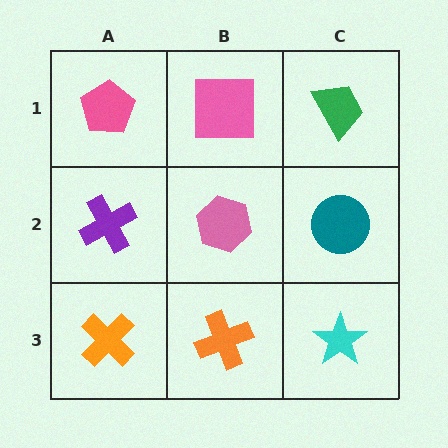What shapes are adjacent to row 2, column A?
A pink pentagon (row 1, column A), an orange cross (row 3, column A), a pink hexagon (row 2, column B).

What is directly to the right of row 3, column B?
A cyan star.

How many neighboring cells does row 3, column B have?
3.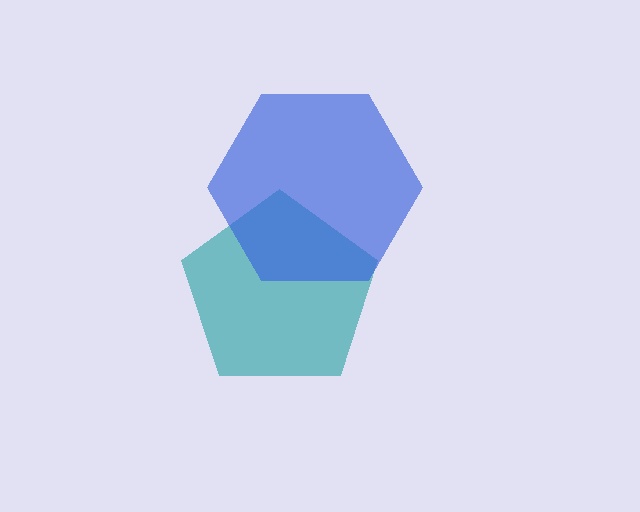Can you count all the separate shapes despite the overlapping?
Yes, there are 2 separate shapes.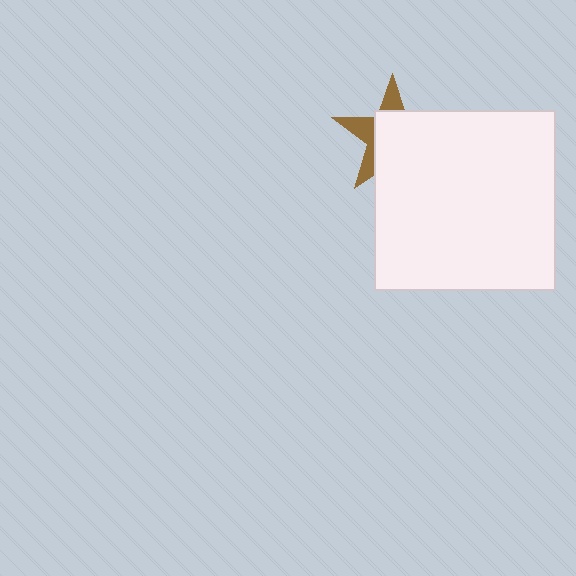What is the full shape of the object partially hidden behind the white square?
The partially hidden object is a brown star.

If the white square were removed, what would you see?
You would see the complete brown star.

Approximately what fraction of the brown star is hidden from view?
Roughly 67% of the brown star is hidden behind the white square.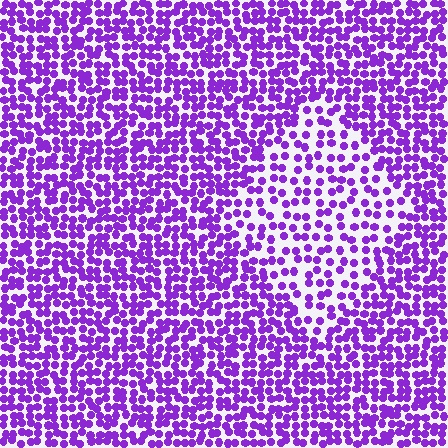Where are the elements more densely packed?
The elements are more densely packed outside the diamond boundary.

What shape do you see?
I see a diamond.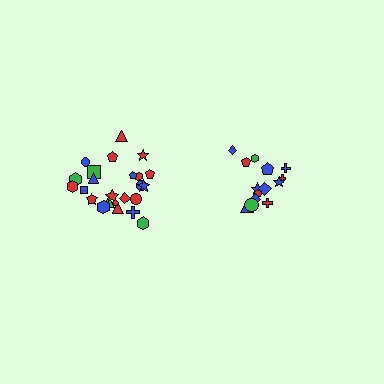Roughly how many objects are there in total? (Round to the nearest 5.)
Roughly 40 objects in total.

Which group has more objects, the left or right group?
The left group.